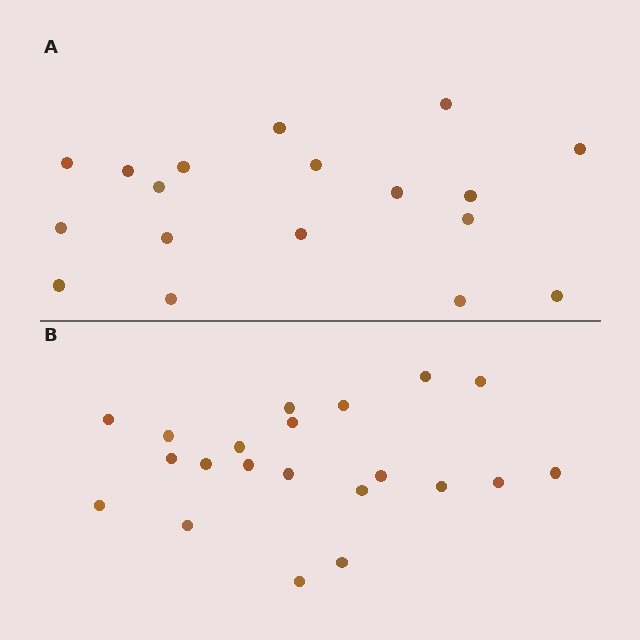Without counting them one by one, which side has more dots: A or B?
Region B (the bottom region) has more dots.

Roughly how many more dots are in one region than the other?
Region B has just a few more — roughly 2 or 3 more dots than region A.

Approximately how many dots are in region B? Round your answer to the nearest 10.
About 20 dots. (The exact count is 21, which rounds to 20.)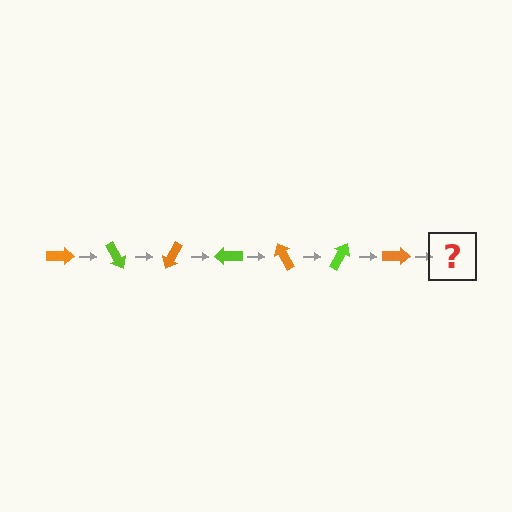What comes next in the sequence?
The next element should be a lime arrow, rotated 420 degrees from the start.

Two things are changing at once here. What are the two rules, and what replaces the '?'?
The two rules are that it rotates 60 degrees each step and the color cycles through orange and lime. The '?' should be a lime arrow, rotated 420 degrees from the start.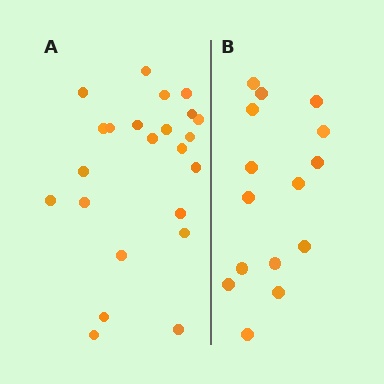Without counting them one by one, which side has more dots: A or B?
Region A (the left region) has more dots.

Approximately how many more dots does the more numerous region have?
Region A has roughly 8 or so more dots than region B.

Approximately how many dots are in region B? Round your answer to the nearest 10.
About 20 dots. (The exact count is 15, which rounds to 20.)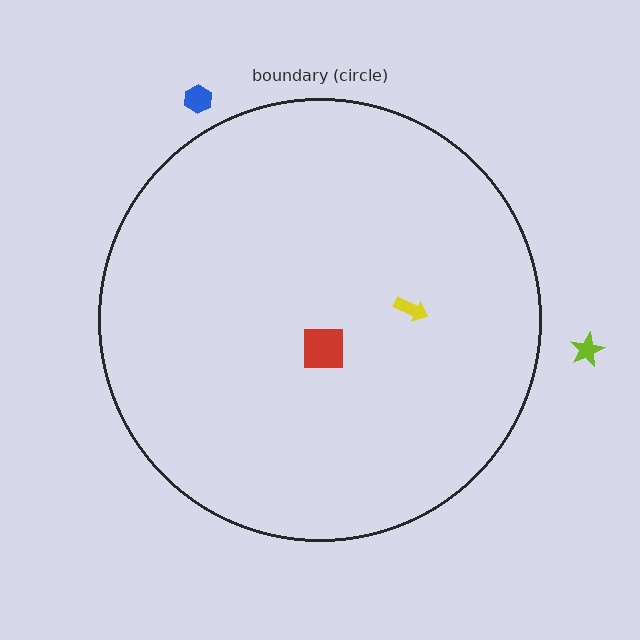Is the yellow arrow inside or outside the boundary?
Inside.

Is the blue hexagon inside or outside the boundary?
Outside.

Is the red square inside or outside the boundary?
Inside.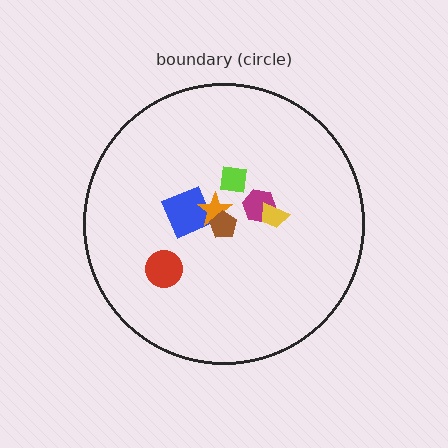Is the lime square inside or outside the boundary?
Inside.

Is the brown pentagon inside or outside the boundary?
Inside.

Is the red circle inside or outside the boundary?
Inside.